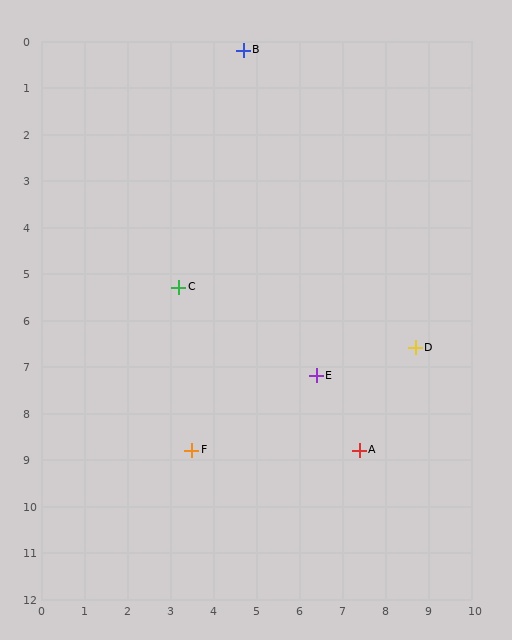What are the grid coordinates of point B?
Point B is at approximately (4.7, 0.2).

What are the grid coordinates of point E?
Point E is at approximately (6.4, 7.2).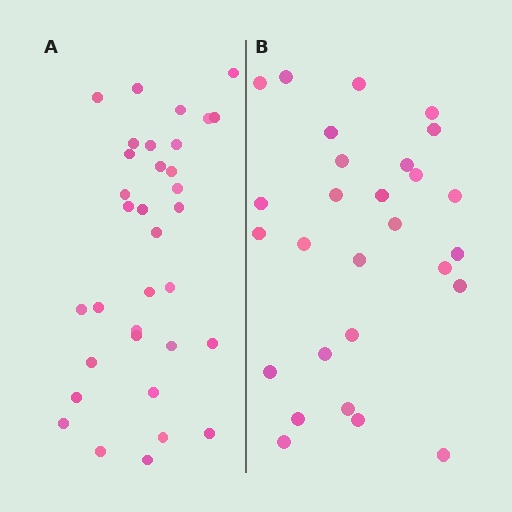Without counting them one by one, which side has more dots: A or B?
Region A (the left region) has more dots.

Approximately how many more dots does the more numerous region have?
Region A has about 6 more dots than region B.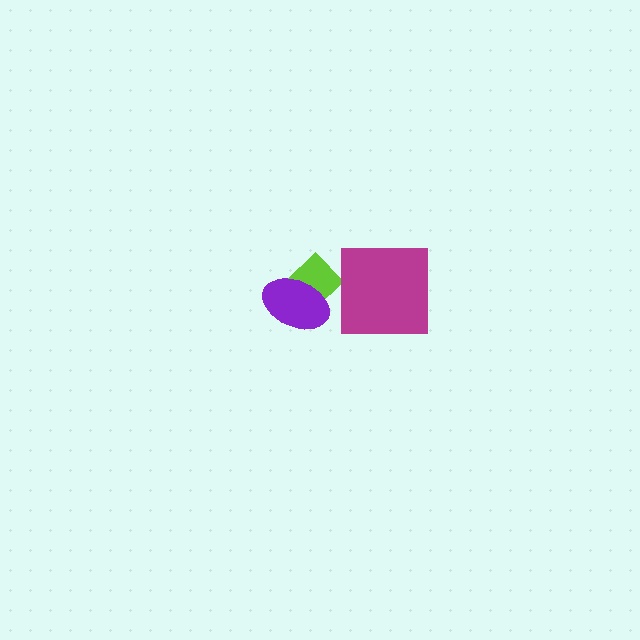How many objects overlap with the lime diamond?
1 object overlaps with the lime diamond.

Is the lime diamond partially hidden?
Yes, it is partially covered by another shape.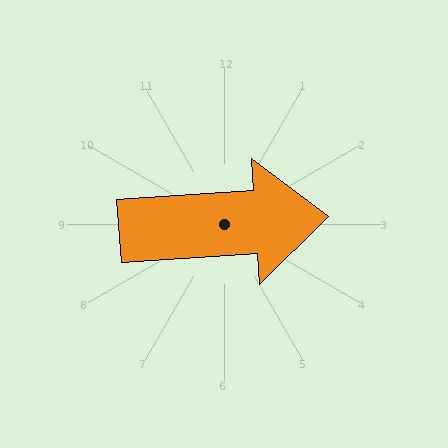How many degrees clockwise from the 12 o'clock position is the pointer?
Approximately 86 degrees.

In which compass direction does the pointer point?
East.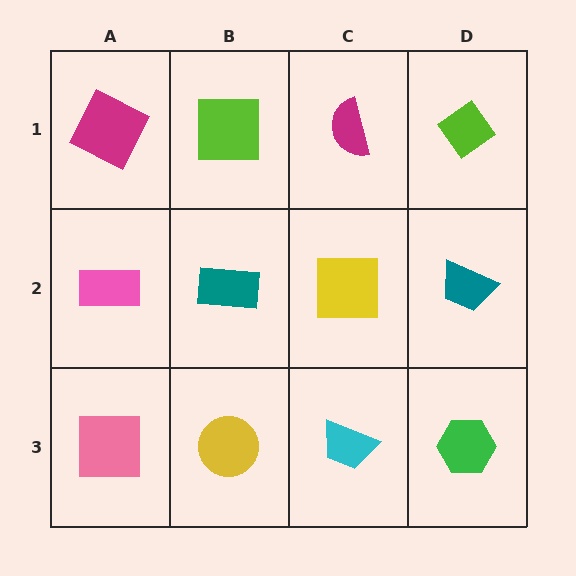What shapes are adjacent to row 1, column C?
A yellow square (row 2, column C), a lime square (row 1, column B), a lime diamond (row 1, column D).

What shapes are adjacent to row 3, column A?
A pink rectangle (row 2, column A), a yellow circle (row 3, column B).